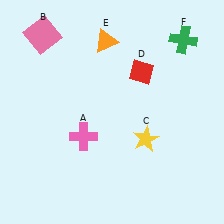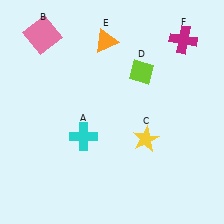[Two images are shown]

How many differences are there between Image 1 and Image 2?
There are 3 differences between the two images.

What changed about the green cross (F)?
In Image 1, F is green. In Image 2, it changed to magenta.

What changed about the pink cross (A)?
In Image 1, A is pink. In Image 2, it changed to cyan.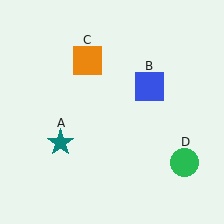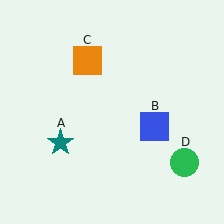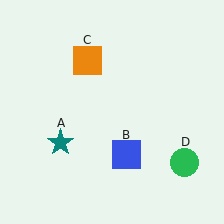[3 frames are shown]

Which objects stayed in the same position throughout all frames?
Teal star (object A) and orange square (object C) and green circle (object D) remained stationary.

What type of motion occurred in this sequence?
The blue square (object B) rotated clockwise around the center of the scene.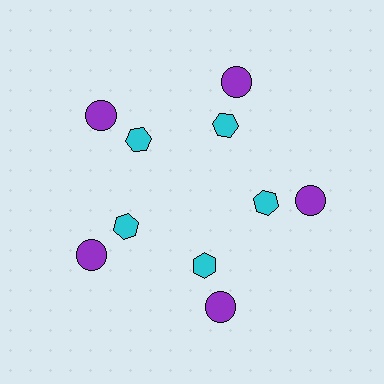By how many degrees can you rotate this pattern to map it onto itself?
The pattern maps onto itself every 72 degrees of rotation.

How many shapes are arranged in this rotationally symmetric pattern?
There are 10 shapes, arranged in 5 groups of 2.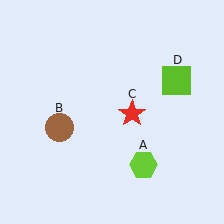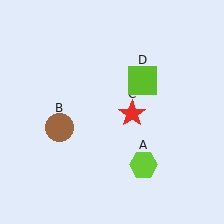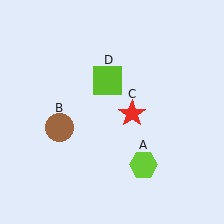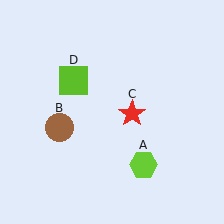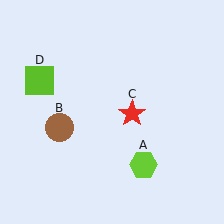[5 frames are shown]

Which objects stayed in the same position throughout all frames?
Lime hexagon (object A) and brown circle (object B) and red star (object C) remained stationary.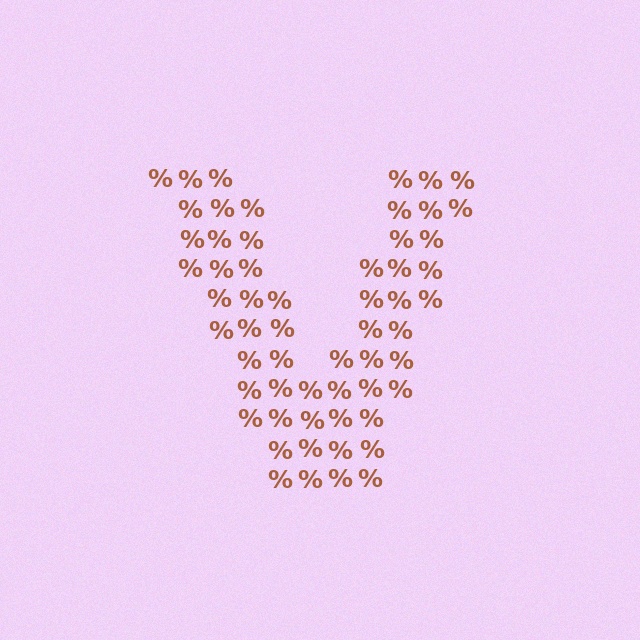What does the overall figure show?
The overall figure shows the letter V.